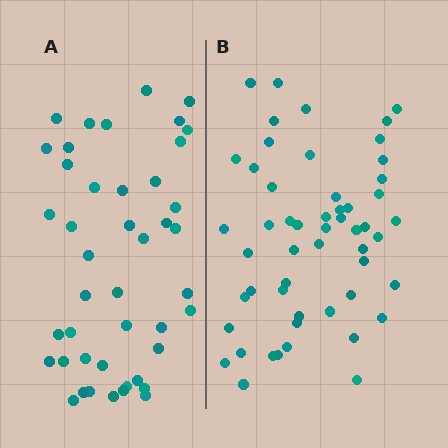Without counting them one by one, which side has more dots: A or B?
Region B (the right region) has more dots.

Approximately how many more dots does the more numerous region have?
Region B has roughly 8 or so more dots than region A.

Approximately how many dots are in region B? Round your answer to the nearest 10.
About 50 dots. (The exact count is 53, which rounds to 50.)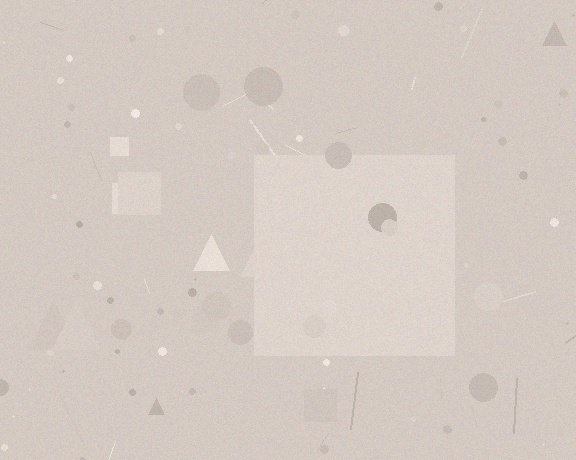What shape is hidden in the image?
A square is hidden in the image.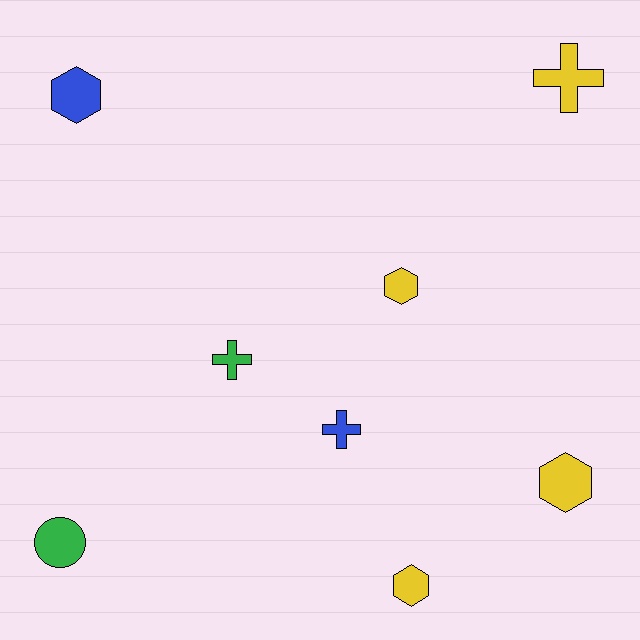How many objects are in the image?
There are 8 objects.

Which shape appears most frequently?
Hexagon, with 4 objects.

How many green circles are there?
There is 1 green circle.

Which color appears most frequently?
Yellow, with 4 objects.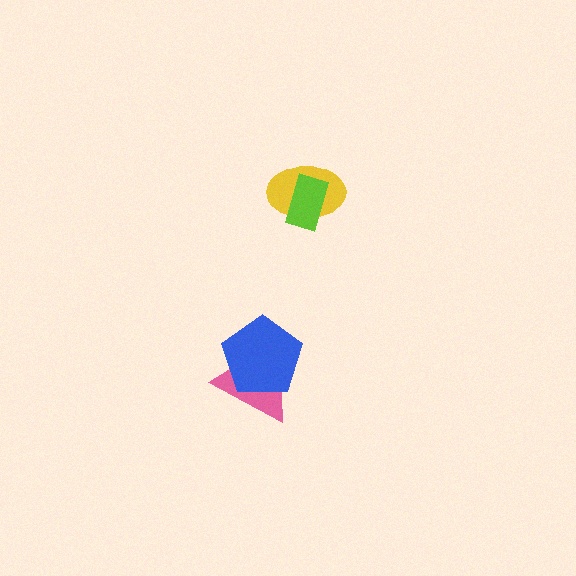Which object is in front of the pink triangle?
The blue pentagon is in front of the pink triangle.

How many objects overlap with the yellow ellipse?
1 object overlaps with the yellow ellipse.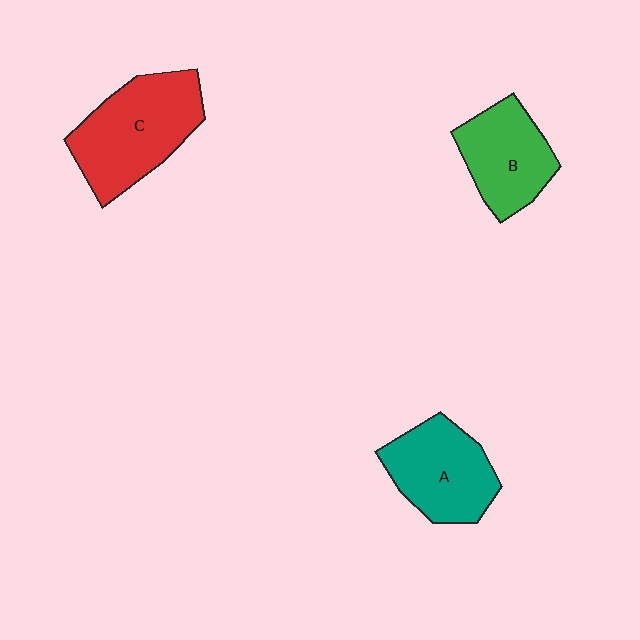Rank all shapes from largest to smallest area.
From largest to smallest: C (red), A (teal), B (green).